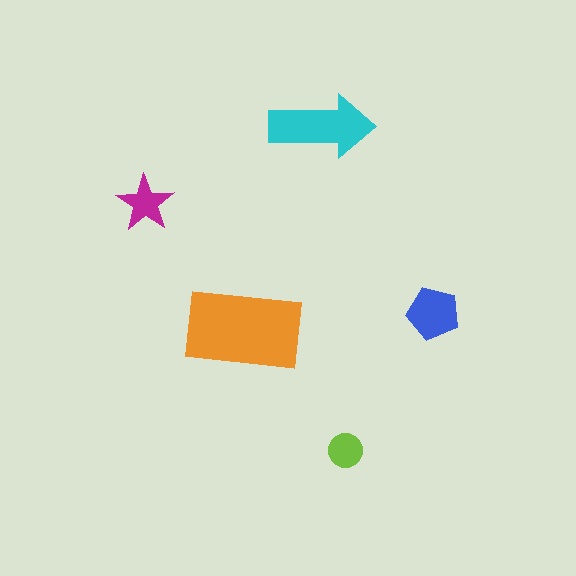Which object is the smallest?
The lime circle.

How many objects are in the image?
There are 5 objects in the image.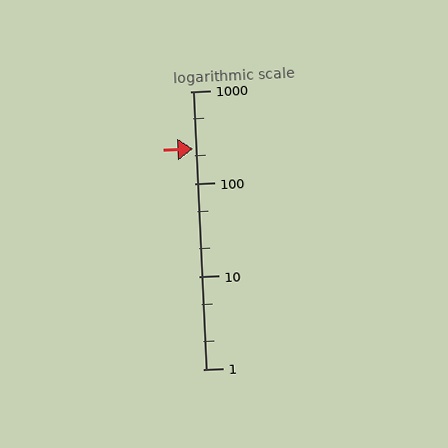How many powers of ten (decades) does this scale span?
The scale spans 3 decades, from 1 to 1000.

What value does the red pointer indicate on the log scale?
The pointer indicates approximately 240.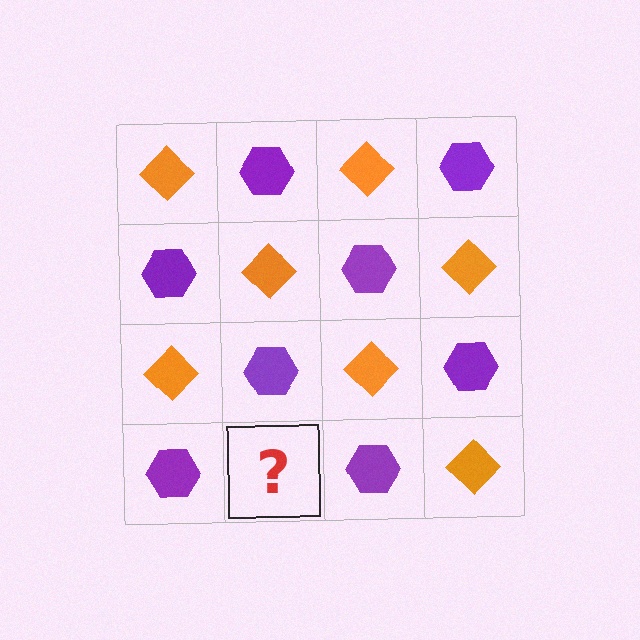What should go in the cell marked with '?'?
The missing cell should contain an orange diamond.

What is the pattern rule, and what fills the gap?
The rule is that it alternates orange diamond and purple hexagon in a checkerboard pattern. The gap should be filled with an orange diamond.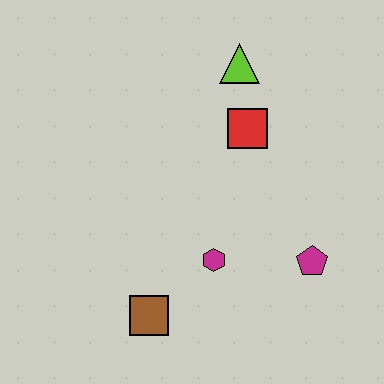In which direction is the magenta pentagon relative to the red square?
The magenta pentagon is below the red square.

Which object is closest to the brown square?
The magenta hexagon is closest to the brown square.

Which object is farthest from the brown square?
The lime triangle is farthest from the brown square.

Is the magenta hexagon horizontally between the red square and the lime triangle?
No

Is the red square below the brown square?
No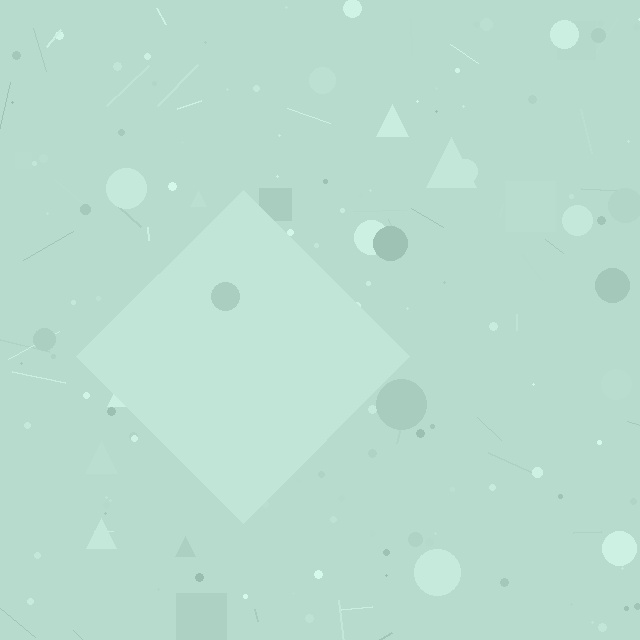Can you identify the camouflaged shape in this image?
The camouflaged shape is a diamond.